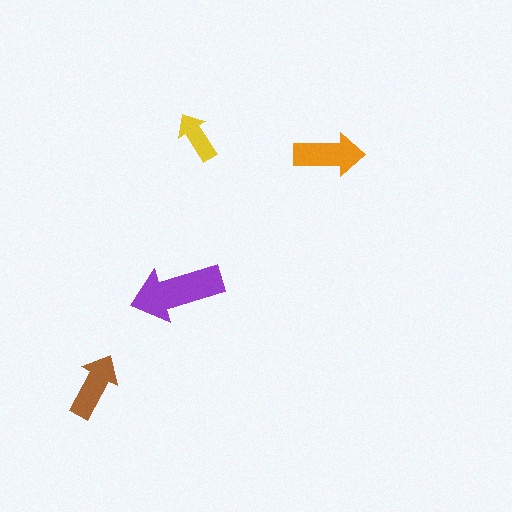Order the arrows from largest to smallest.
the purple one, the orange one, the brown one, the yellow one.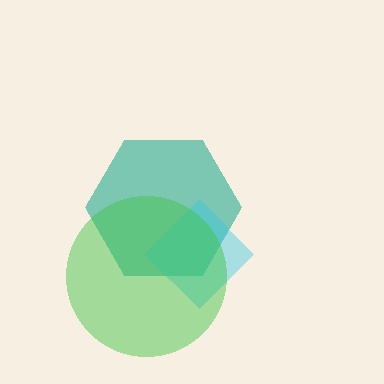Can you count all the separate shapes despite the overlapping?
Yes, there are 3 separate shapes.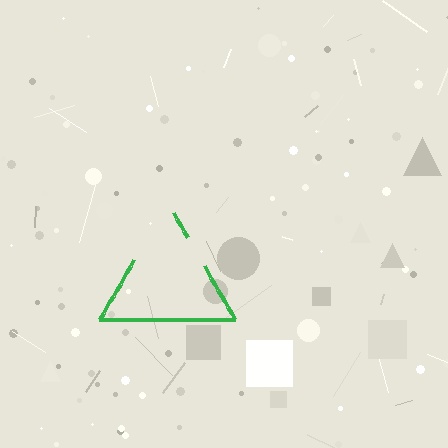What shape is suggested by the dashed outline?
The dashed outline suggests a triangle.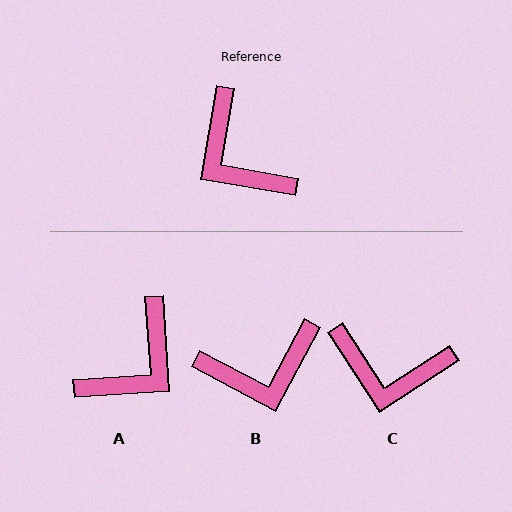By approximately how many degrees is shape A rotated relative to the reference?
Approximately 104 degrees counter-clockwise.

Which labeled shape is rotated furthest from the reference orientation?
A, about 104 degrees away.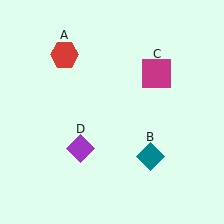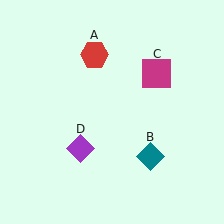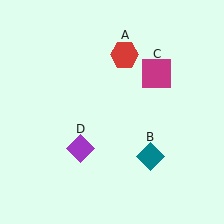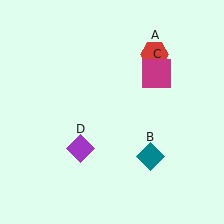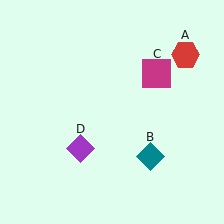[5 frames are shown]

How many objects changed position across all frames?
1 object changed position: red hexagon (object A).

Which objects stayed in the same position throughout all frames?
Teal diamond (object B) and magenta square (object C) and purple diamond (object D) remained stationary.